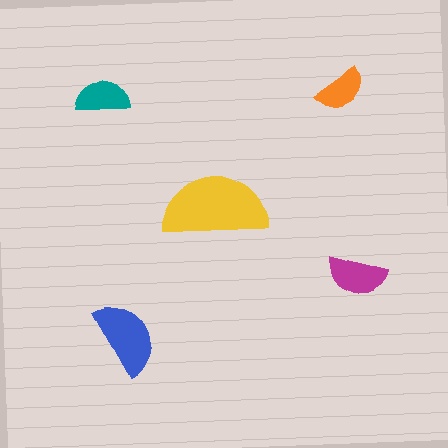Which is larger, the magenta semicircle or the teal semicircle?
The magenta one.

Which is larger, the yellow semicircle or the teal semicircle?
The yellow one.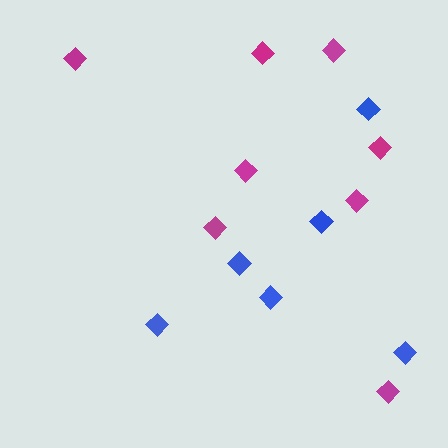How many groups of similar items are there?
There are 2 groups: one group of magenta diamonds (8) and one group of blue diamonds (6).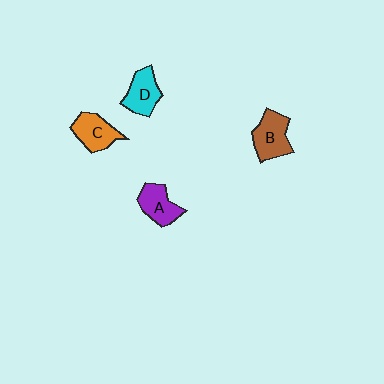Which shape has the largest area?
Shape B (brown).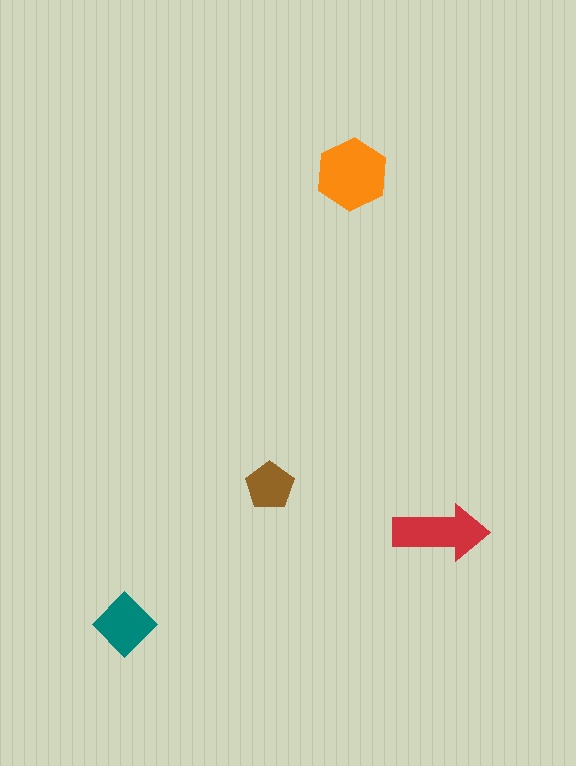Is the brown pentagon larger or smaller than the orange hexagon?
Smaller.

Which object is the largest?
The orange hexagon.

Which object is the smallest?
The brown pentagon.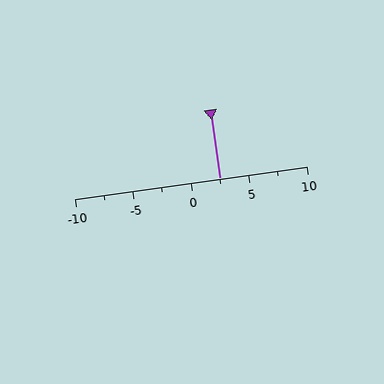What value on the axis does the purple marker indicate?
The marker indicates approximately 2.5.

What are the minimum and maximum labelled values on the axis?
The axis runs from -10 to 10.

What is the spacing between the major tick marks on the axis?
The major ticks are spaced 5 apart.